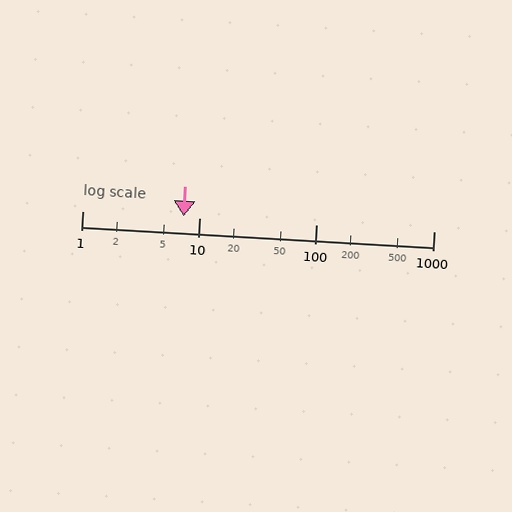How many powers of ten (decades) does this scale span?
The scale spans 3 decades, from 1 to 1000.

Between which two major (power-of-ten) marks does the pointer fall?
The pointer is between 1 and 10.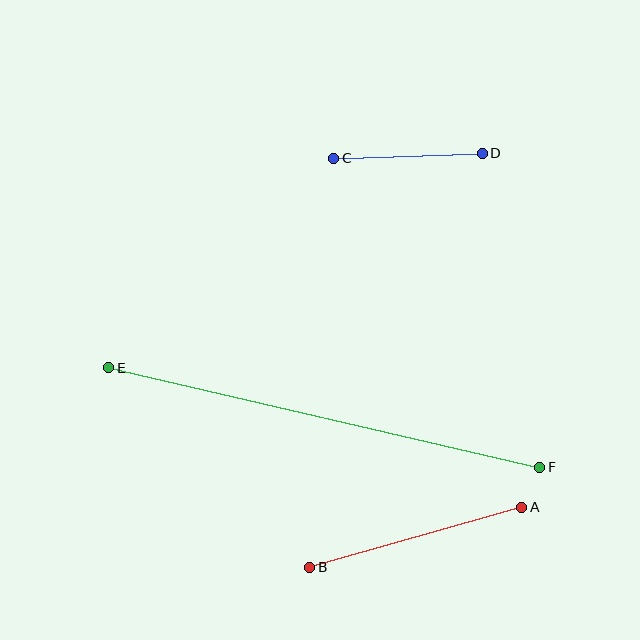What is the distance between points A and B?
The distance is approximately 220 pixels.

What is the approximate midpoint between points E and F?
The midpoint is at approximately (324, 418) pixels.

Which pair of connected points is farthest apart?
Points E and F are farthest apart.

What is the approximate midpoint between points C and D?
The midpoint is at approximately (408, 156) pixels.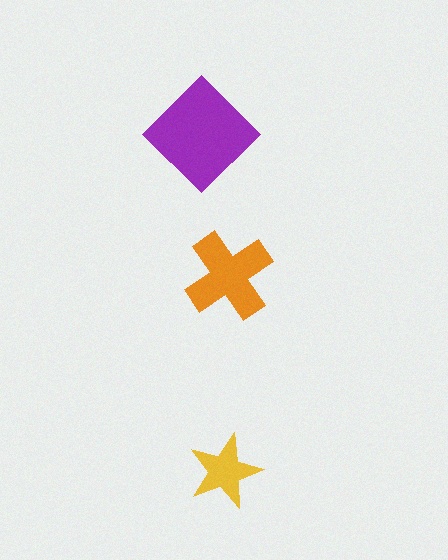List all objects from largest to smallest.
The purple diamond, the orange cross, the yellow star.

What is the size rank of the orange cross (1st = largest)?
2nd.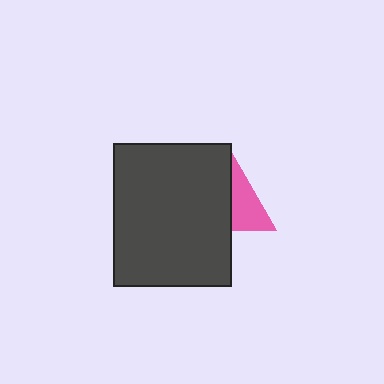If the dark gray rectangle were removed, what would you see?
You would see the complete pink triangle.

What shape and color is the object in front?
The object in front is a dark gray rectangle.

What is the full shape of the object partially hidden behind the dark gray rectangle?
The partially hidden object is a pink triangle.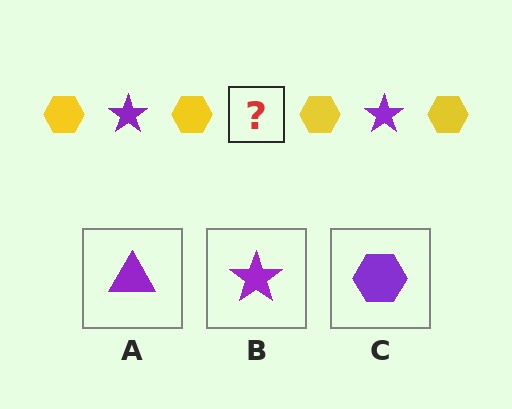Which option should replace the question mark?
Option B.